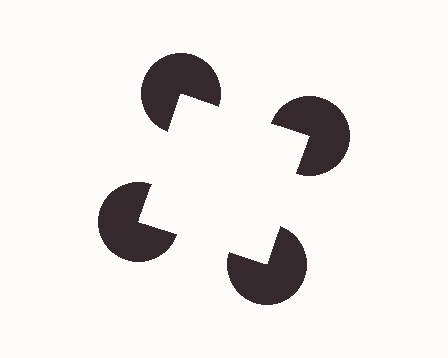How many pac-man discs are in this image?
There are 4 — one at each vertex of the illusory square.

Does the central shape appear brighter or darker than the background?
It typically appears slightly brighter than the background, even though no actual brightness change is drawn.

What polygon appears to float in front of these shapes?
An illusory square — its edges are inferred from the aligned wedge cuts in the pac-man discs, not physically drawn.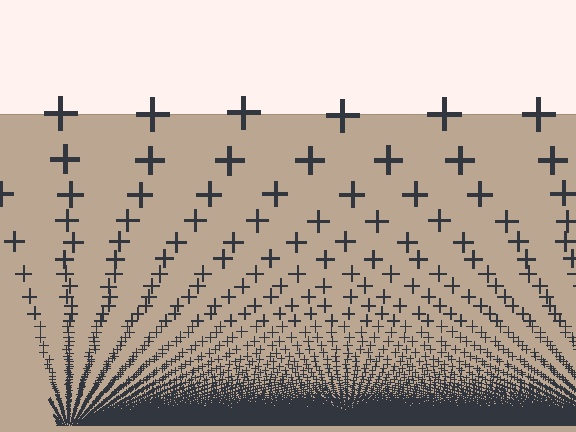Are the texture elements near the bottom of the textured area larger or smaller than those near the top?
Smaller. The gradient is inverted — elements near the bottom are smaller and denser.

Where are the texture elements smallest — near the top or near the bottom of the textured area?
Near the bottom.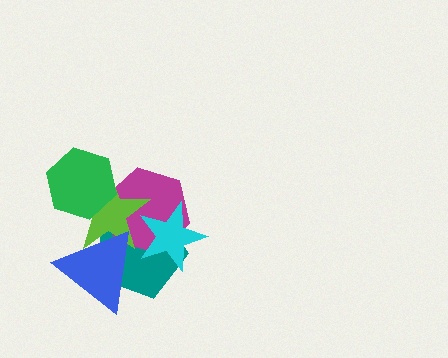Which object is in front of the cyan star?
The lime star is in front of the cyan star.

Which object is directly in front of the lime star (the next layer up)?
The green hexagon is directly in front of the lime star.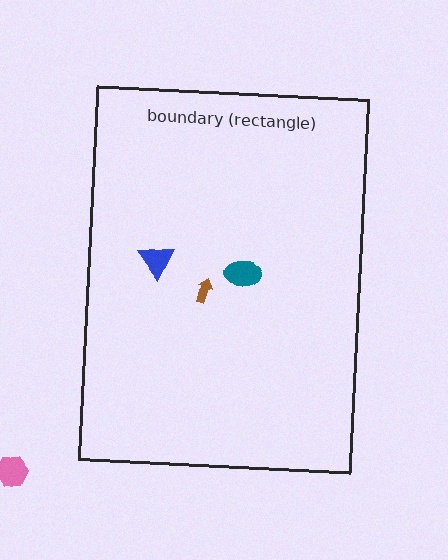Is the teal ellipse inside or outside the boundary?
Inside.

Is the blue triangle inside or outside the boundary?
Inside.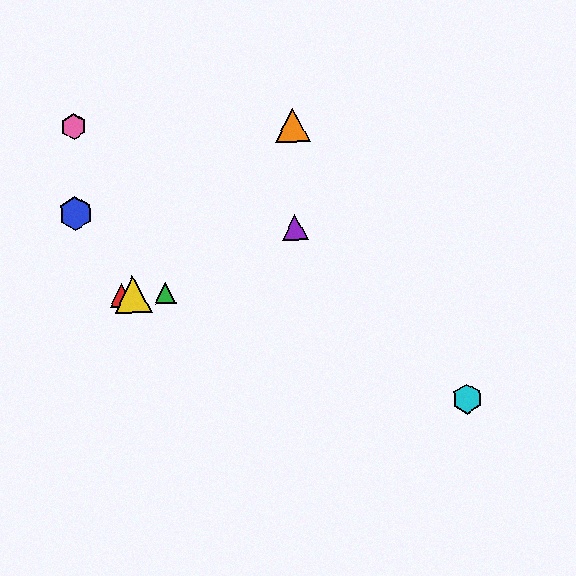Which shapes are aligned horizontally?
The red triangle, the green triangle, the yellow triangle are aligned horizontally.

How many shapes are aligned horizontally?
3 shapes (the red triangle, the green triangle, the yellow triangle) are aligned horizontally.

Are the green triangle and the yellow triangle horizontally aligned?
Yes, both are at y≈293.